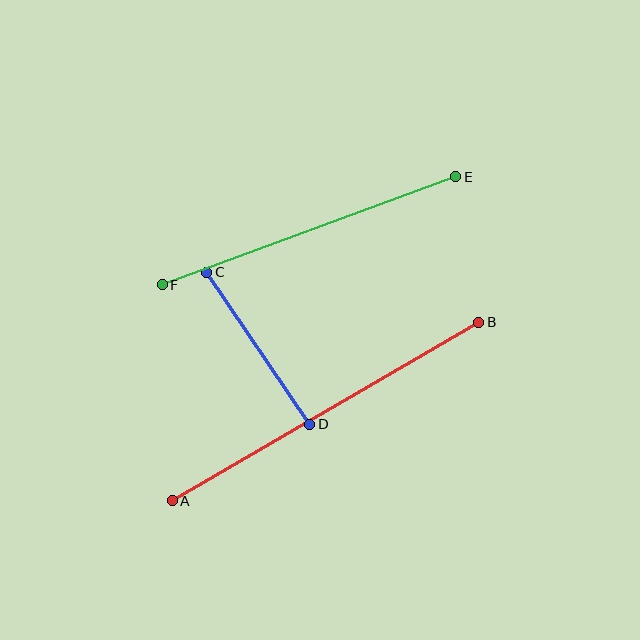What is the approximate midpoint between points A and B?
The midpoint is at approximately (326, 411) pixels.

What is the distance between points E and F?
The distance is approximately 312 pixels.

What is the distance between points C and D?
The distance is approximately 184 pixels.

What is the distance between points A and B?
The distance is approximately 355 pixels.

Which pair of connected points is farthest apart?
Points A and B are farthest apart.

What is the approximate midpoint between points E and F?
The midpoint is at approximately (309, 231) pixels.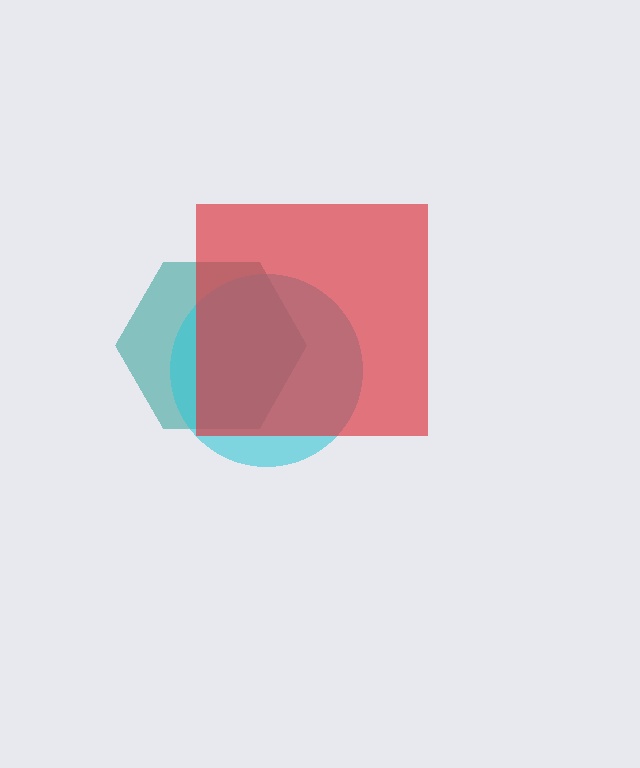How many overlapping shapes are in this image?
There are 3 overlapping shapes in the image.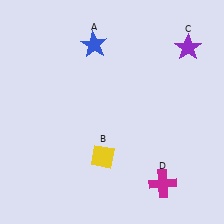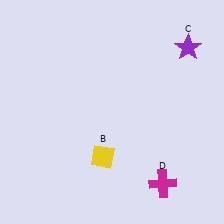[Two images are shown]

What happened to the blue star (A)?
The blue star (A) was removed in Image 2. It was in the top-left area of Image 1.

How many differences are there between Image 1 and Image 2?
There is 1 difference between the two images.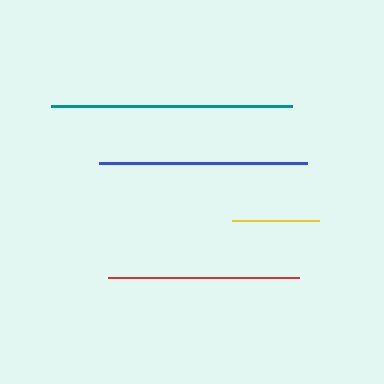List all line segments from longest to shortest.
From longest to shortest: teal, blue, red, yellow.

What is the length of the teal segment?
The teal segment is approximately 241 pixels long.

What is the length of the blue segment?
The blue segment is approximately 208 pixels long.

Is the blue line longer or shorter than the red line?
The blue line is longer than the red line.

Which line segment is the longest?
The teal line is the longest at approximately 241 pixels.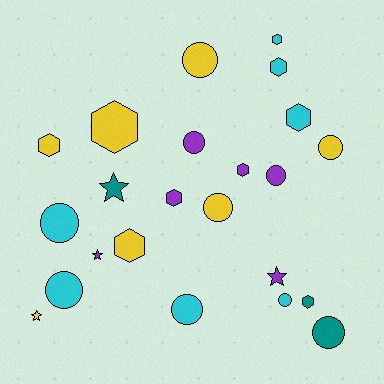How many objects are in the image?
There are 23 objects.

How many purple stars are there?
There are 2 purple stars.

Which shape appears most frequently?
Circle, with 10 objects.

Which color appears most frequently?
Cyan, with 7 objects.